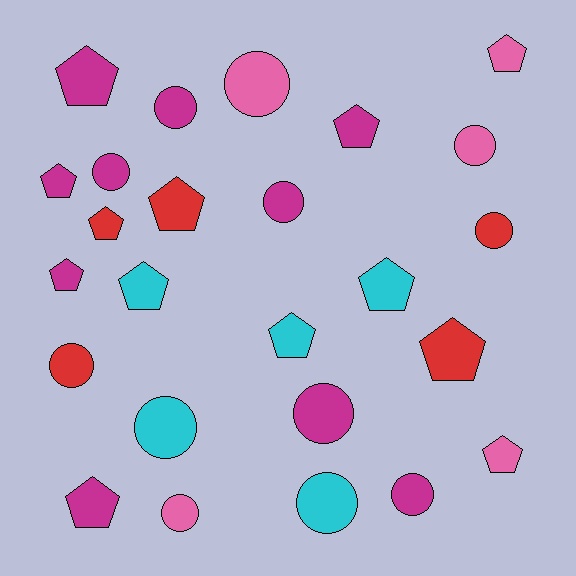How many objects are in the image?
There are 25 objects.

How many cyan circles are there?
There are 2 cyan circles.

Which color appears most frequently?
Magenta, with 10 objects.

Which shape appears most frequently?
Pentagon, with 13 objects.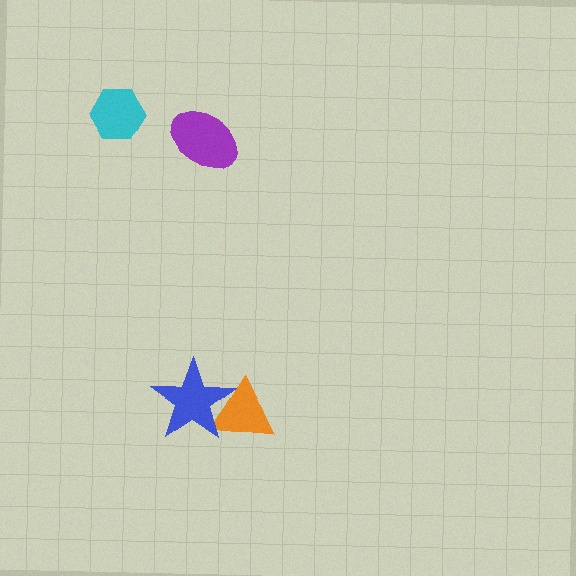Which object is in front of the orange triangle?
The blue star is in front of the orange triangle.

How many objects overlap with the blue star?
1 object overlaps with the blue star.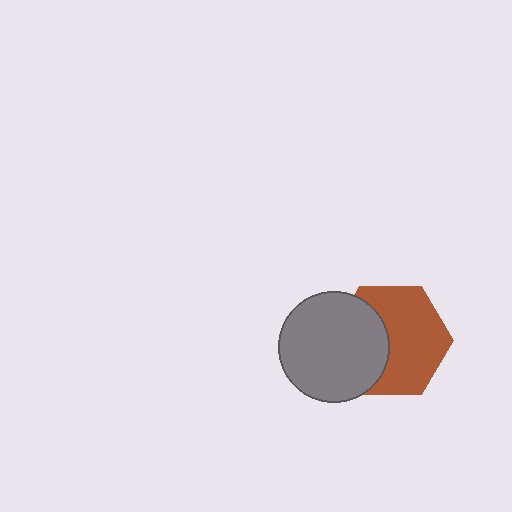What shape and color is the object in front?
The object in front is a gray circle.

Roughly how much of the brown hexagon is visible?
About half of it is visible (roughly 63%).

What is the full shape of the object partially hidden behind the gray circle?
The partially hidden object is a brown hexagon.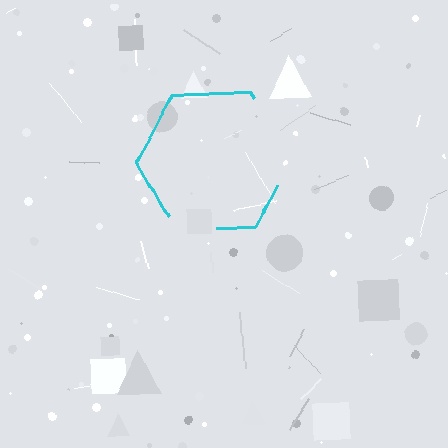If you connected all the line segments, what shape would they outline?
They would outline a hexagon.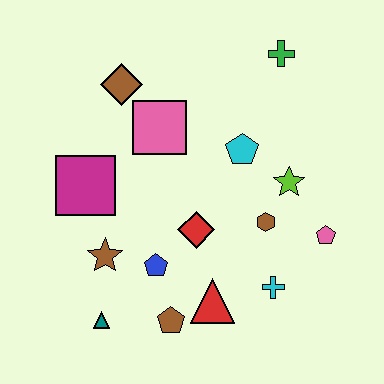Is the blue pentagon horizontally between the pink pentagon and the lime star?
No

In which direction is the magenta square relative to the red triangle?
The magenta square is to the left of the red triangle.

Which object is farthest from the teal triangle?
The green cross is farthest from the teal triangle.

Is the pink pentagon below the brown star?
No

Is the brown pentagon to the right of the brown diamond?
Yes